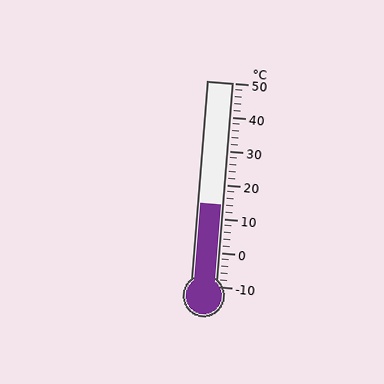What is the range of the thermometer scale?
The thermometer scale ranges from -10°C to 50°C.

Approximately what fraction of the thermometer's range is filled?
The thermometer is filled to approximately 40% of its range.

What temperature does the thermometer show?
The thermometer shows approximately 14°C.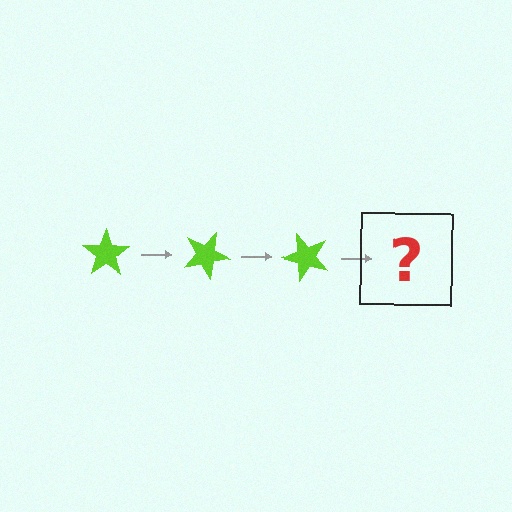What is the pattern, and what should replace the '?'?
The pattern is that the star rotates 25 degrees each step. The '?' should be a lime star rotated 75 degrees.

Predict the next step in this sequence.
The next step is a lime star rotated 75 degrees.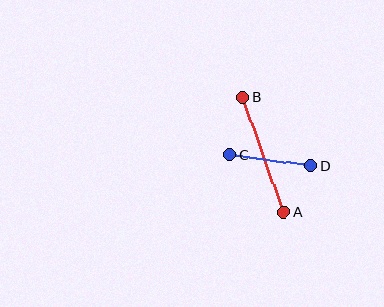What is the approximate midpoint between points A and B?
The midpoint is at approximately (263, 155) pixels.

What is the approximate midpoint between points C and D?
The midpoint is at approximately (270, 161) pixels.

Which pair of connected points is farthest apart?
Points A and B are farthest apart.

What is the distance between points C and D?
The distance is approximately 81 pixels.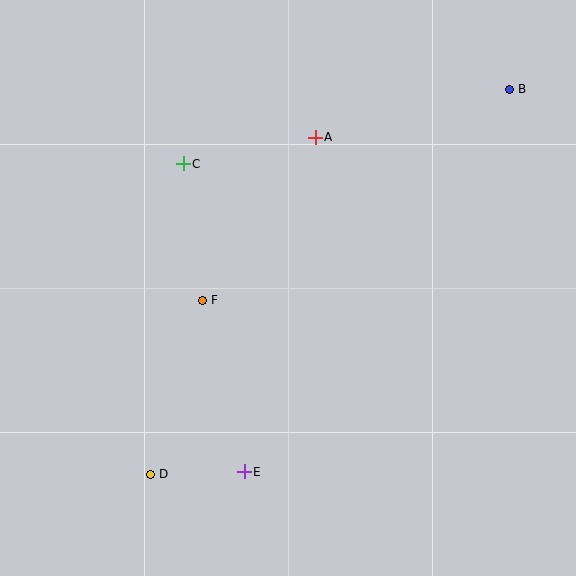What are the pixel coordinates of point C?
Point C is at (183, 164).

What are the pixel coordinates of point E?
Point E is at (244, 472).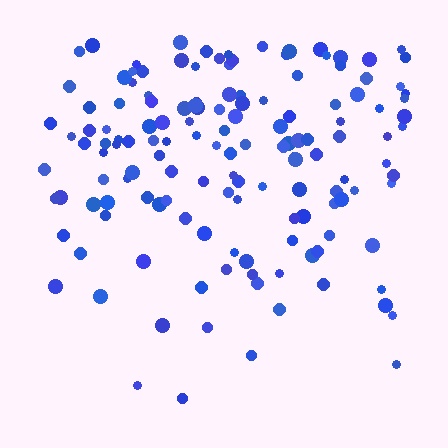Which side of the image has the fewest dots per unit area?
The bottom.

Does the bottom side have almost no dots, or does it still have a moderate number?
Still a moderate number, just noticeably fewer than the top.